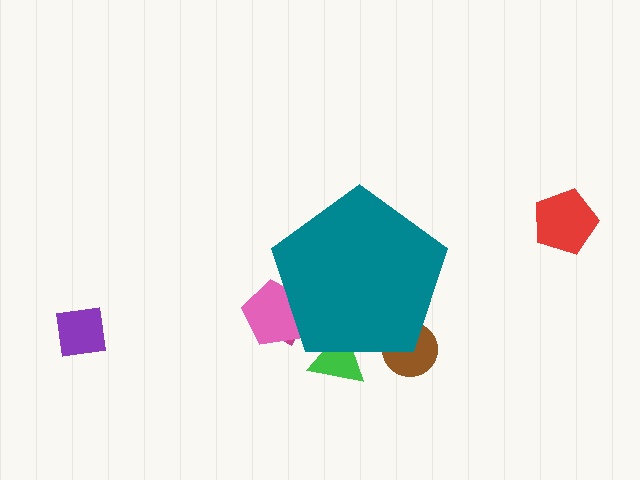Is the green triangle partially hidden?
Yes, the green triangle is partially hidden behind the teal pentagon.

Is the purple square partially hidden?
No, the purple square is fully visible.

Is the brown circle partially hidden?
Yes, the brown circle is partially hidden behind the teal pentagon.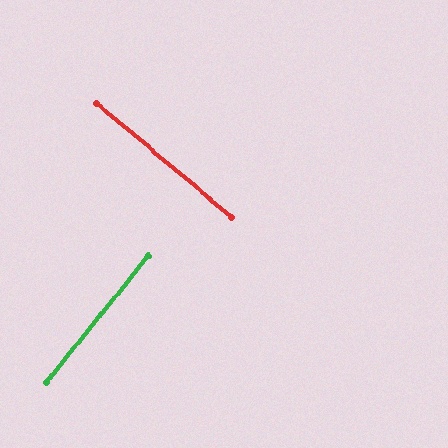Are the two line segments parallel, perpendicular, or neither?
Perpendicular — they meet at approximately 89°.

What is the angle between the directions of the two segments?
Approximately 89 degrees.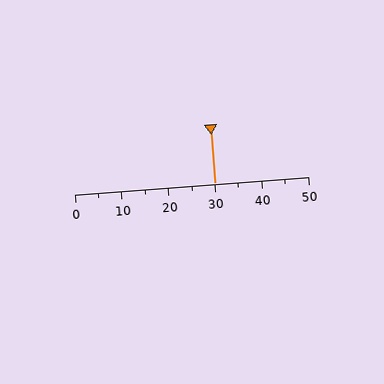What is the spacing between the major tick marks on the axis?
The major ticks are spaced 10 apart.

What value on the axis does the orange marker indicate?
The marker indicates approximately 30.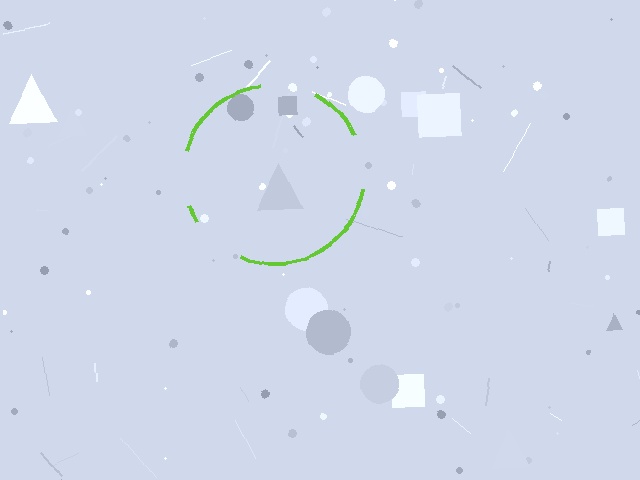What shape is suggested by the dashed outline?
The dashed outline suggests a circle.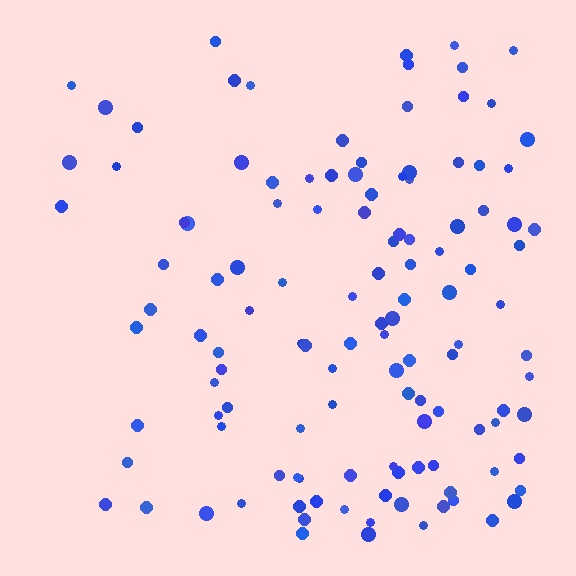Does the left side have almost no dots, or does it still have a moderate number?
Still a moderate number, just noticeably fewer than the right.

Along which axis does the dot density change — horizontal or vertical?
Horizontal.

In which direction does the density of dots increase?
From left to right, with the right side densest.